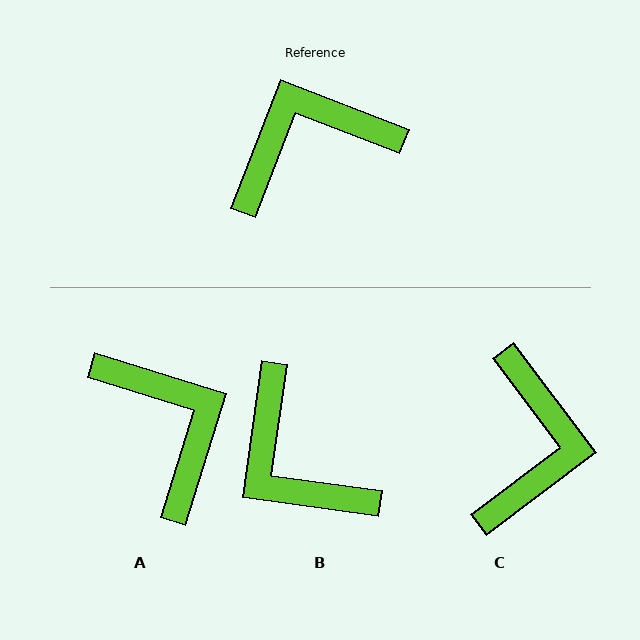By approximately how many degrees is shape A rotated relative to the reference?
Approximately 86 degrees clockwise.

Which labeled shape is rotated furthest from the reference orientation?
C, about 122 degrees away.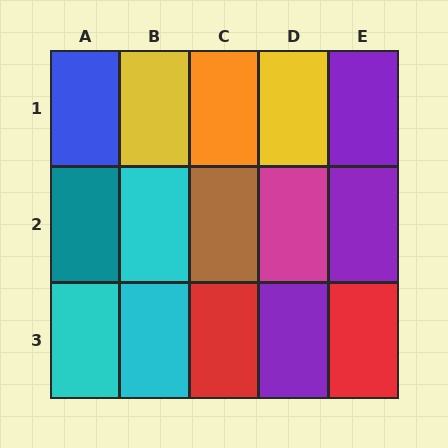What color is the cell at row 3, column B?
Cyan.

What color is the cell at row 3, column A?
Cyan.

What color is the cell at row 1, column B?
Yellow.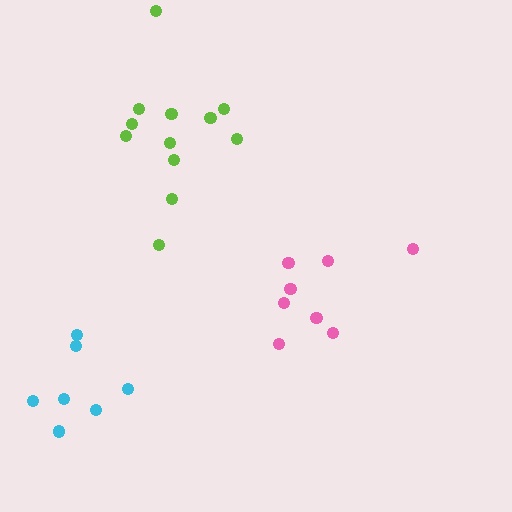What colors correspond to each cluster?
The clusters are colored: cyan, pink, lime.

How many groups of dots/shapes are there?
There are 3 groups.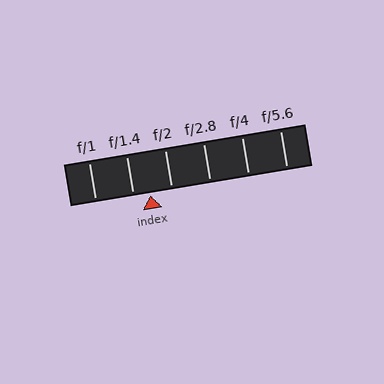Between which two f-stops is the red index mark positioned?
The index mark is between f/1.4 and f/2.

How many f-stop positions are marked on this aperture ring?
There are 6 f-stop positions marked.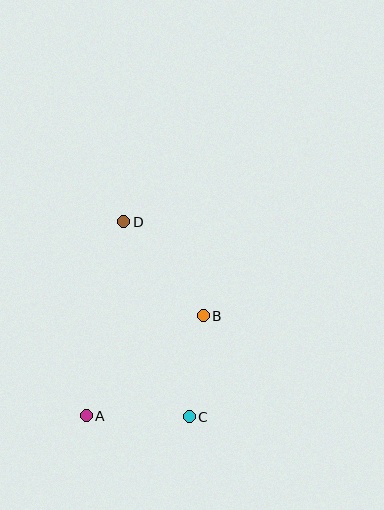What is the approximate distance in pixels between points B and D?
The distance between B and D is approximately 123 pixels.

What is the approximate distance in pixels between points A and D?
The distance between A and D is approximately 198 pixels.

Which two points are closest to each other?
Points B and C are closest to each other.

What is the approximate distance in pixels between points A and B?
The distance between A and B is approximately 154 pixels.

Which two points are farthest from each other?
Points C and D are farthest from each other.